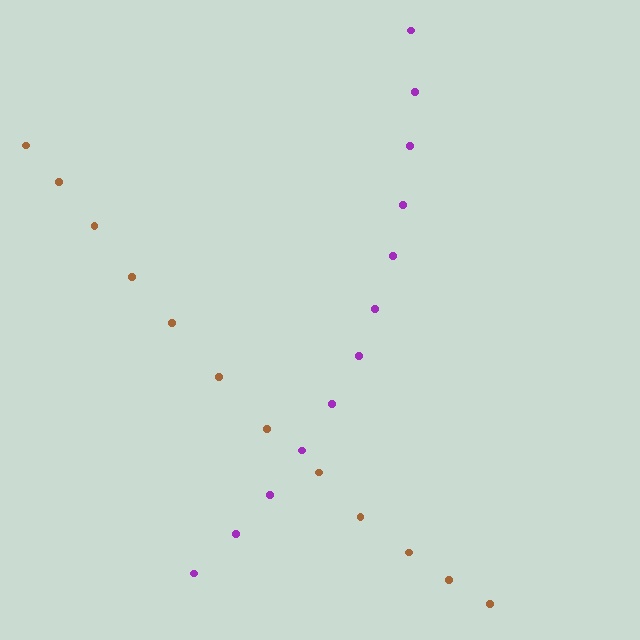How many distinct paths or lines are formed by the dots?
There are 2 distinct paths.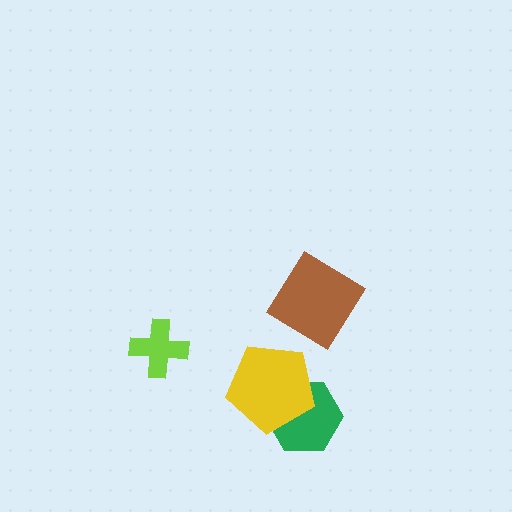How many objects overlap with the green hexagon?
1 object overlaps with the green hexagon.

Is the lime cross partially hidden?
No, no other shape covers it.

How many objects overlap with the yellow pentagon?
1 object overlaps with the yellow pentagon.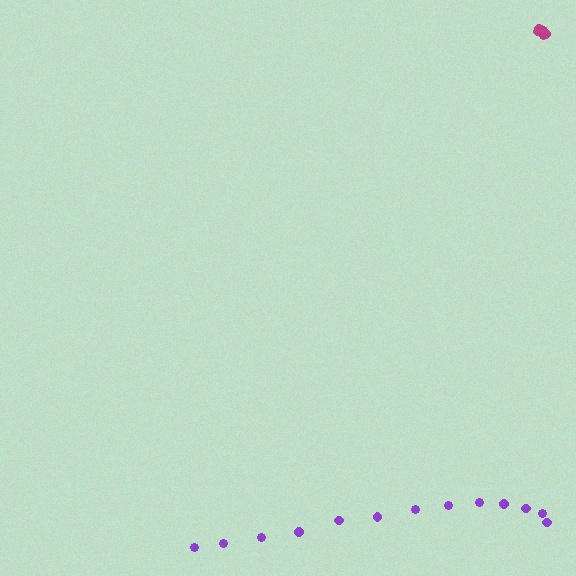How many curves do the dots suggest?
There are 2 distinct paths.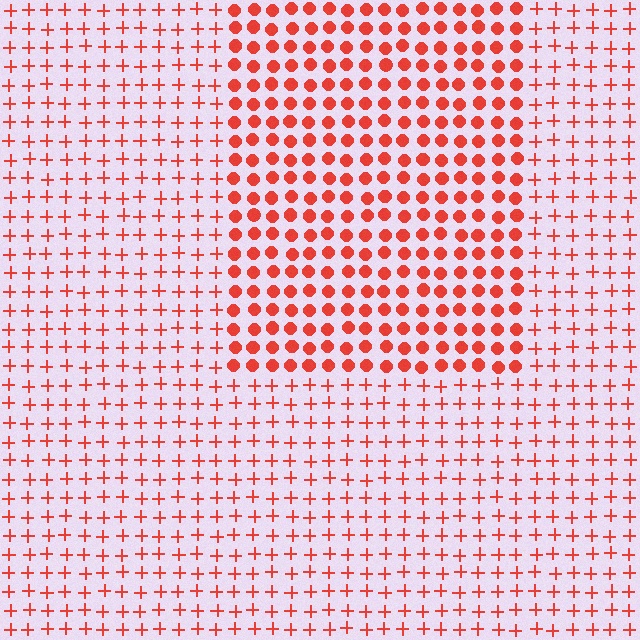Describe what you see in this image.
The image is filled with small red elements arranged in a uniform grid. A rectangle-shaped region contains circles, while the surrounding area contains plus signs. The boundary is defined purely by the change in element shape.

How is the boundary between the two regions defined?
The boundary is defined by a change in element shape: circles inside vs. plus signs outside. All elements share the same color and spacing.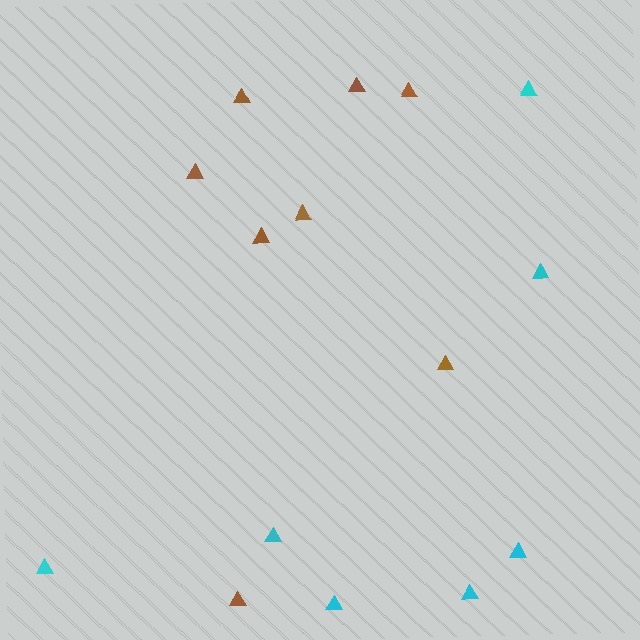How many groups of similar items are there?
There are 2 groups: one group of brown triangles (8) and one group of cyan triangles (7).